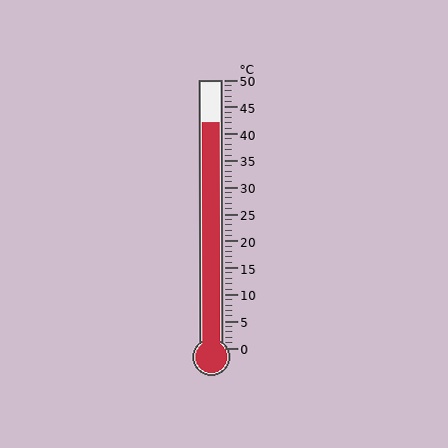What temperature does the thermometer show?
The thermometer shows approximately 42°C.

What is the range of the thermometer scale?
The thermometer scale ranges from 0°C to 50°C.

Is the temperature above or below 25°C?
The temperature is above 25°C.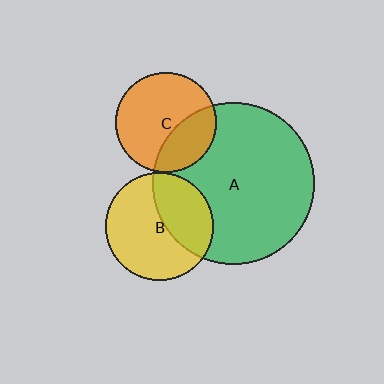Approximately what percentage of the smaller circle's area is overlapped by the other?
Approximately 35%.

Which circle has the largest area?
Circle A (green).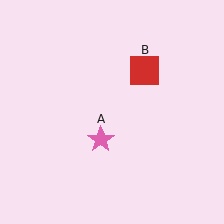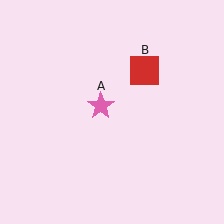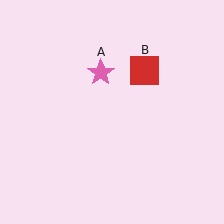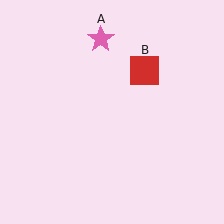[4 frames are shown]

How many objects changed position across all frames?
1 object changed position: pink star (object A).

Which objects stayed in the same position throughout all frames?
Red square (object B) remained stationary.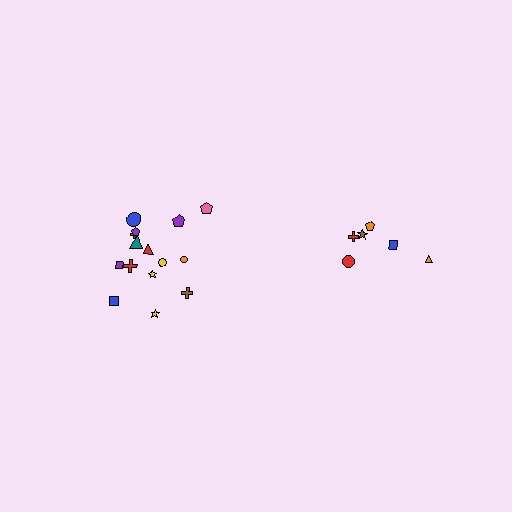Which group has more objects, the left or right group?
The left group.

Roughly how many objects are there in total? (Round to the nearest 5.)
Roughly 20 objects in total.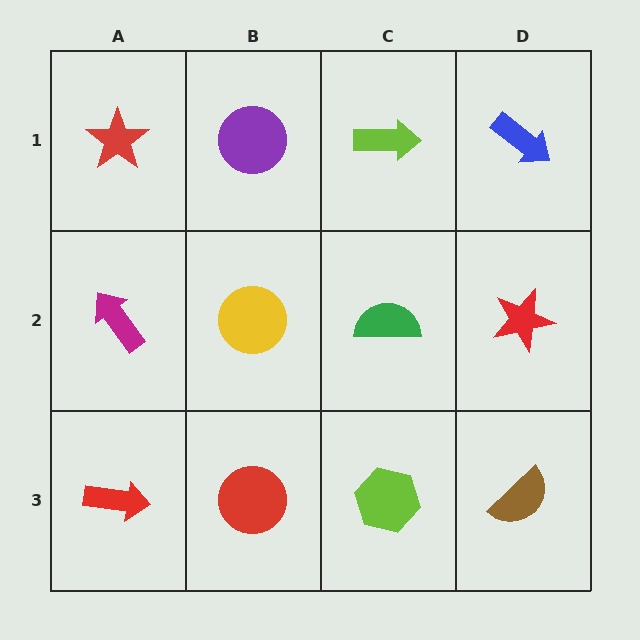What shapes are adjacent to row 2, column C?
A lime arrow (row 1, column C), a lime hexagon (row 3, column C), a yellow circle (row 2, column B), a red star (row 2, column D).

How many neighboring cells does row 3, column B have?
3.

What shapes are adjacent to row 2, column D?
A blue arrow (row 1, column D), a brown semicircle (row 3, column D), a green semicircle (row 2, column C).